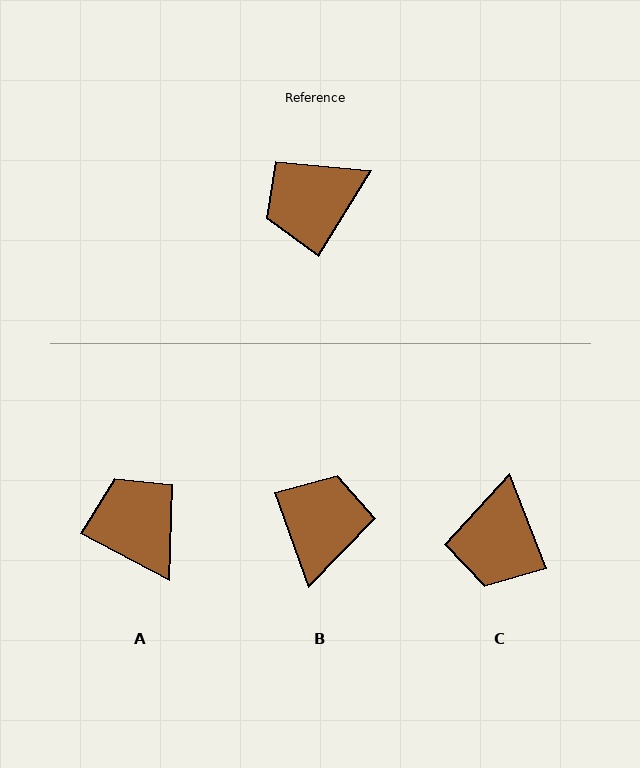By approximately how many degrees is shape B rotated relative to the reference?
Approximately 129 degrees clockwise.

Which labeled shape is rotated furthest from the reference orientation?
B, about 129 degrees away.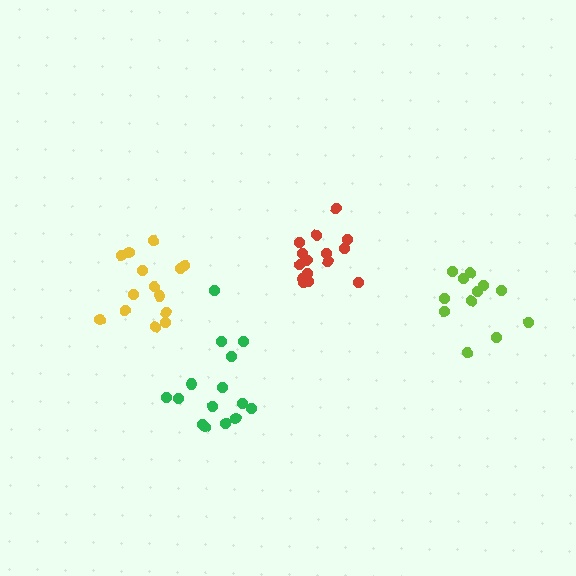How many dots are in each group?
Group 1: 16 dots, Group 2: 14 dots, Group 3: 12 dots, Group 4: 15 dots (57 total).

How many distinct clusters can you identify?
There are 4 distinct clusters.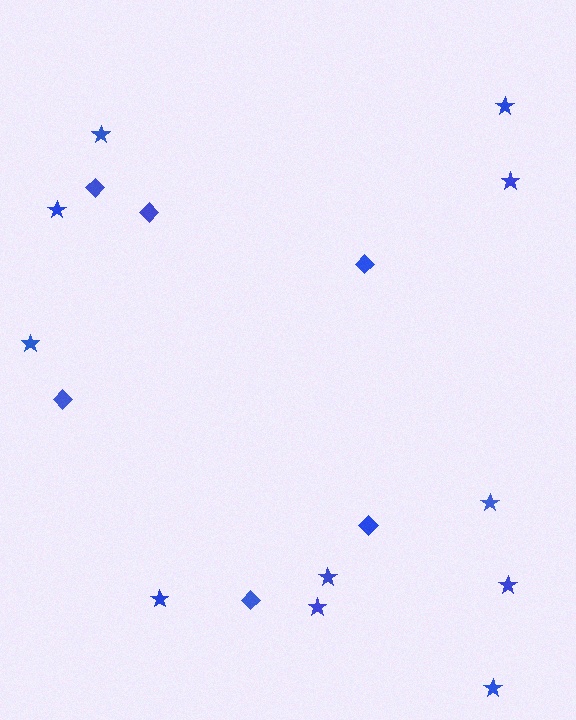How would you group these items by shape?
There are 2 groups: one group of stars (11) and one group of diamonds (6).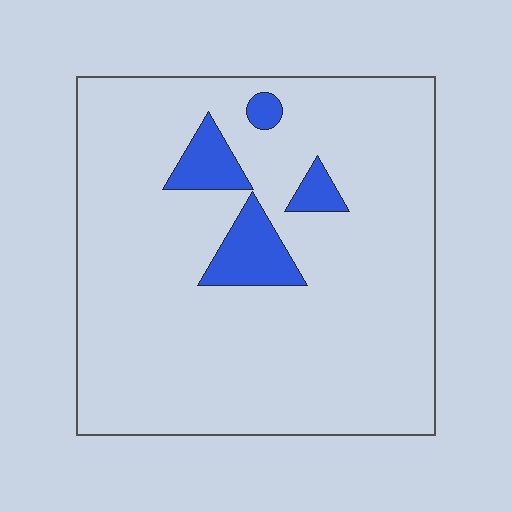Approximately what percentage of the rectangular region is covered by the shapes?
Approximately 10%.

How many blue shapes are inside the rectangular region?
4.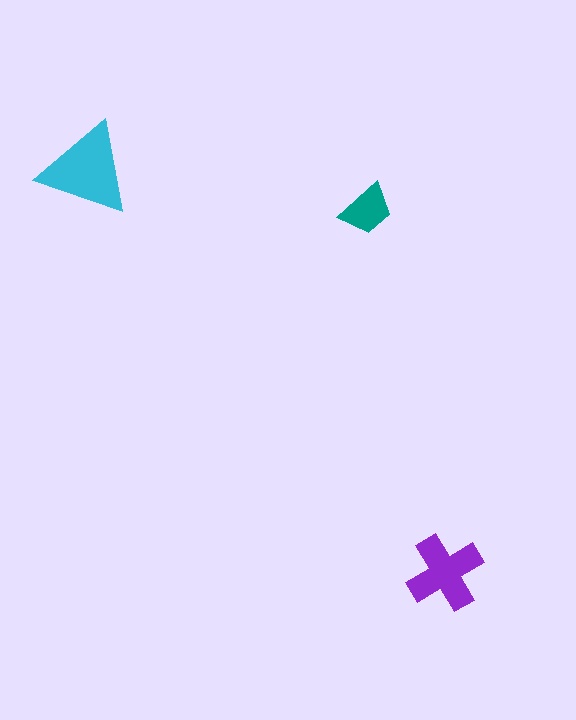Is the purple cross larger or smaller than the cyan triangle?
Smaller.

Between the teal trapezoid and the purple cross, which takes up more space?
The purple cross.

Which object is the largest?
The cyan triangle.